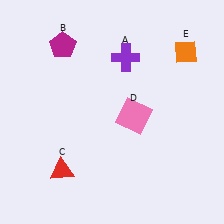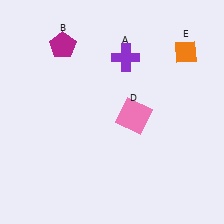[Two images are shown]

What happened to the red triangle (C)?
The red triangle (C) was removed in Image 2. It was in the bottom-left area of Image 1.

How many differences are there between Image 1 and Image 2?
There is 1 difference between the two images.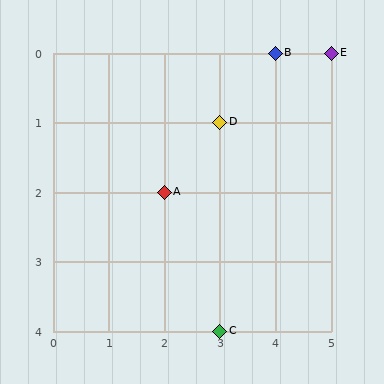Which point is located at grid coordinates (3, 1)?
Point D is at (3, 1).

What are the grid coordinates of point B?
Point B is at grid coordinates (4, 0).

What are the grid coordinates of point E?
Point E is at grid coordinates (5, 0).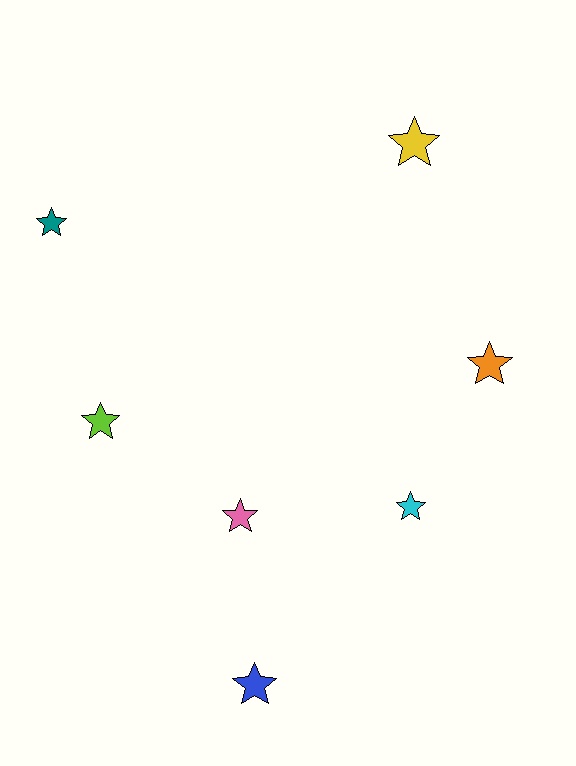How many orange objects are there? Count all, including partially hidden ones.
There is 1 orange object.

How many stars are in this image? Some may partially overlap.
There are 7 stars.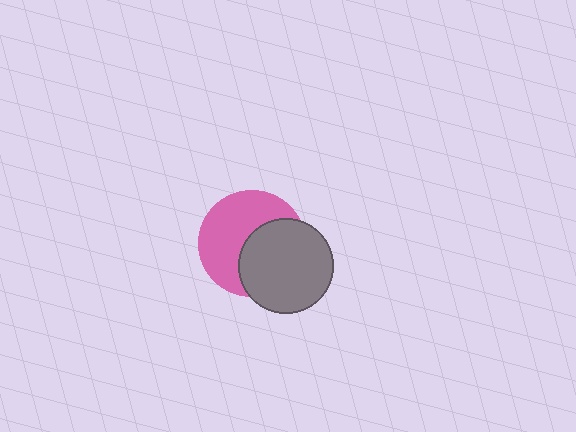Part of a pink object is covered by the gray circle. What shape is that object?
It is a circle.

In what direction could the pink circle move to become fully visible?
The pink circle could move toward the upper-left. That would shift it out from behind the gray circle entirely.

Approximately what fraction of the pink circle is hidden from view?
Roughly 45% of the pink circle is hidden behind the gray circle.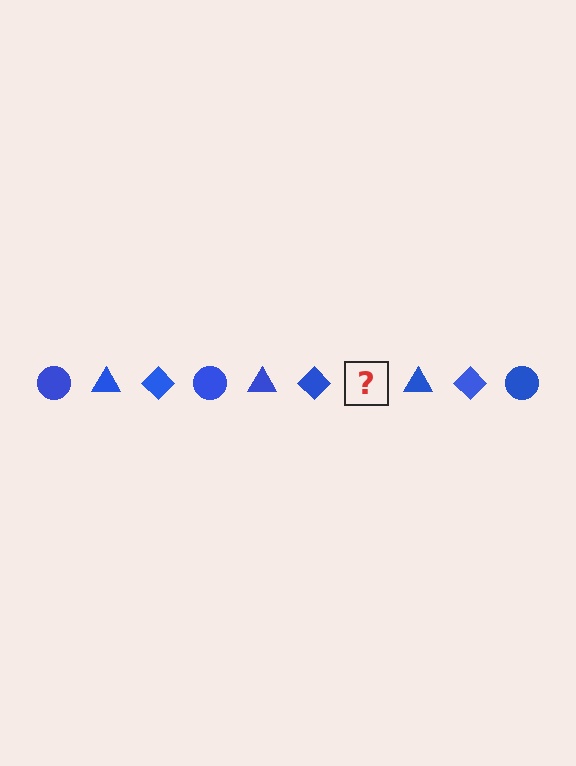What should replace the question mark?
The question mark should be replaced with a blue circle.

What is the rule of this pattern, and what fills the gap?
The rule is that the pattern cycles through circle, triangle, diamond shapes in blue. The gap should be filled with a blue circle.